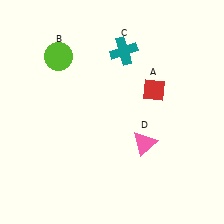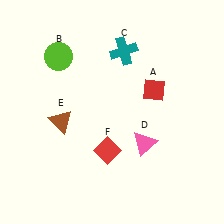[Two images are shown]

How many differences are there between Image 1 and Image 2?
There are 2 differences between the two images.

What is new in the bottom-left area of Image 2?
A brown triangle (E) was added in the bottom-left area of Image 2.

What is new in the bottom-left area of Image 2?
A red diamond (F) was added in the bottom-left area of Image 2.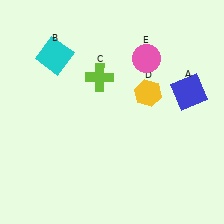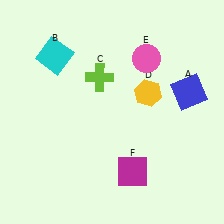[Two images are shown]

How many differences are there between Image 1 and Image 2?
There is 1 difference between the two images.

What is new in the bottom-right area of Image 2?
A magenta square (F) was added in the bottom-right area of Image 2.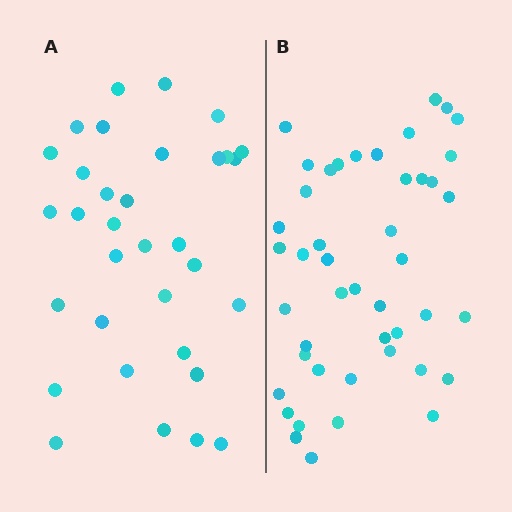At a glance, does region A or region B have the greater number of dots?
Region B (the right region) has more dots.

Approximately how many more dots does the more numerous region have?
Region B has roughly 12 or so more dots than region A.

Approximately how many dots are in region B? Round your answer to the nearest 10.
About 40 dots. (The exact count is 45, which rounds to 40.)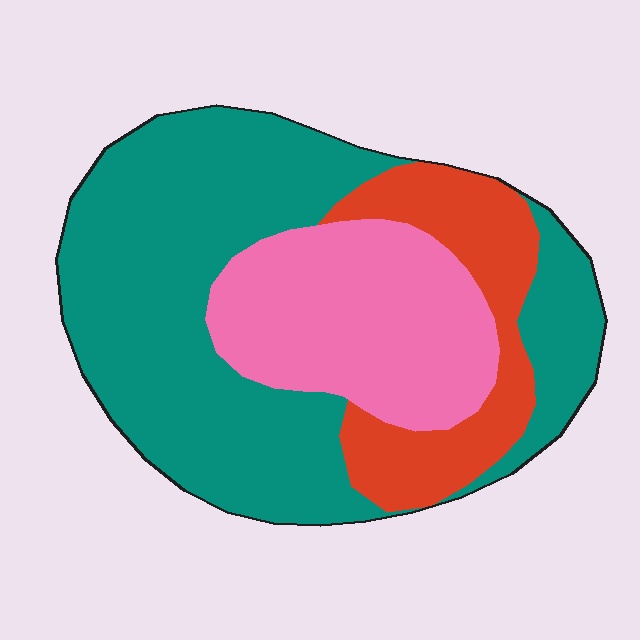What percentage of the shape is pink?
Pink takes up about one quarter (1/4) of the shape.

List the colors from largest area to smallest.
From largest to smallest: teal, pink, red.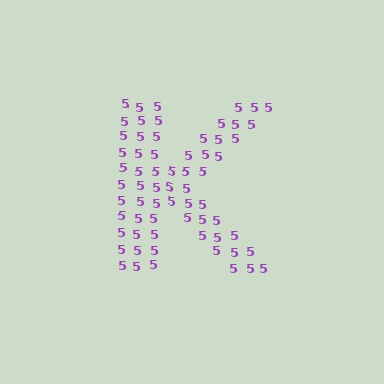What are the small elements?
The small elements are digit 5's.